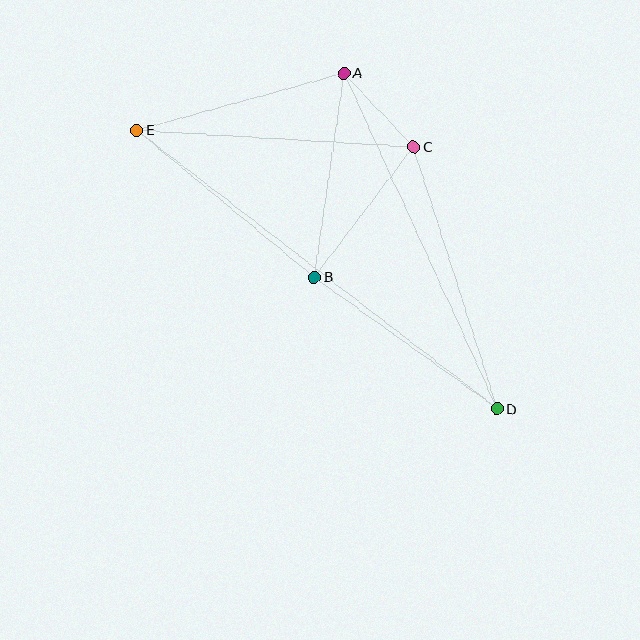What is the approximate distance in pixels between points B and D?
The distance between B and D is approximately 225 pixels.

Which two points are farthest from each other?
Points D and E are farthest from each other.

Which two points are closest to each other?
Points A and C are closest to each other.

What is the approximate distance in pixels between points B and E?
The distance between B and E is approximately 231 pixels.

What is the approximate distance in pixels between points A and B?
The distance between A and B is approximately 206 pixels.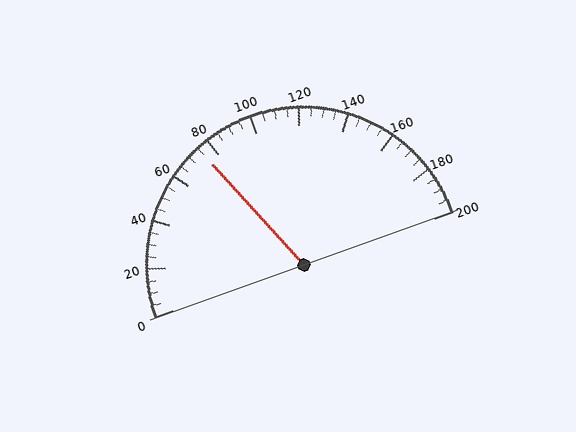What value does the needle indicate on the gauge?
The needle indicates approximately 75.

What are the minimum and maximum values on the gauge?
The gauge ranges from 0 to 200.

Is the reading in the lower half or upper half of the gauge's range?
The reading is in the lower half of the range (0 to 200).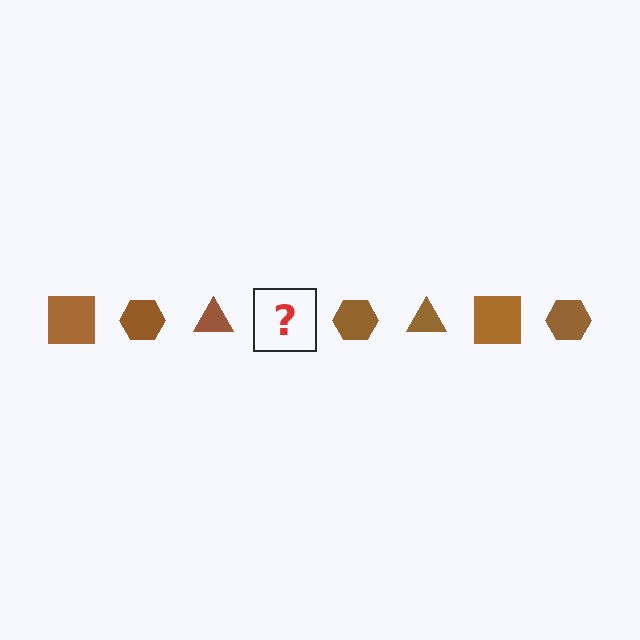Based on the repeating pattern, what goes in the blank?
The blank should be a brown square.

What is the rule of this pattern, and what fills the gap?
The rule is that the pattern cycles through square, hexagon, triangle shapes in brown. The gap should be filled with a brown square.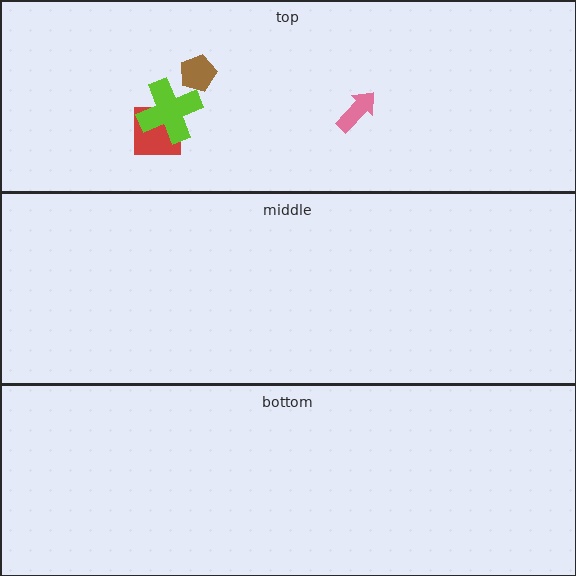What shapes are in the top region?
The red square, the lime cross, the brown pentagon, the pink arrow.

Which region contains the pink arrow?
The top region.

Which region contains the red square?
The top region.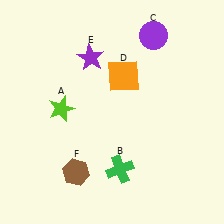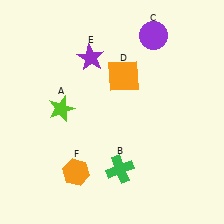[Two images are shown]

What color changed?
The hexagon (F) changed from brown in Image 1 to orange in Image 2.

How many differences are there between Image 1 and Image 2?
There is 1 difference between the two images.